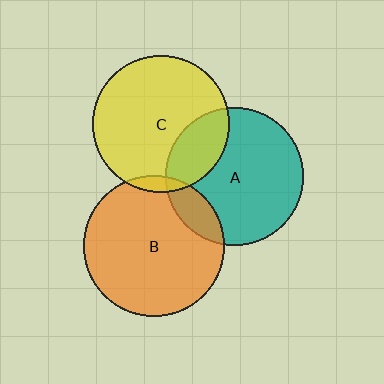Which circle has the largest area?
Circle B (orange).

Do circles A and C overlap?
Yes.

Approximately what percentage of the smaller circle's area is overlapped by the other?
Approximately 25%.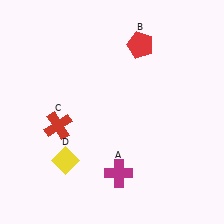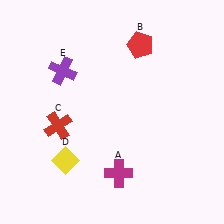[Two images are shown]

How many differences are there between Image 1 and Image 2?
There is 1 difference between the two images.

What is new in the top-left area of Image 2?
A purple cross (E) was added in the top-left area of Image 2.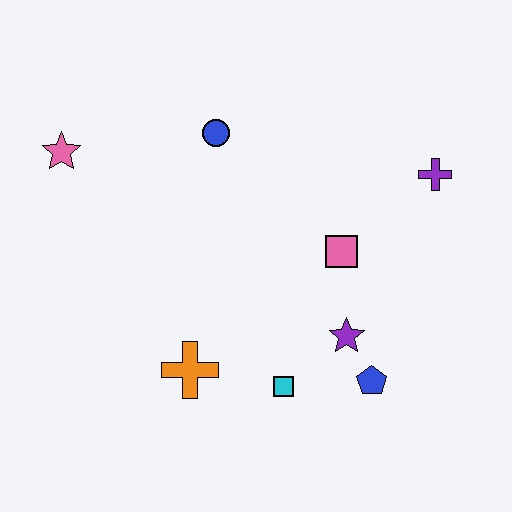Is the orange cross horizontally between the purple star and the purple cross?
No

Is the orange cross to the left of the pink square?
Yes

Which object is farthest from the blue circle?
The blue pentagon is farthest from the blue circle.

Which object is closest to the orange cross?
The cyan square is closest to the orange cross.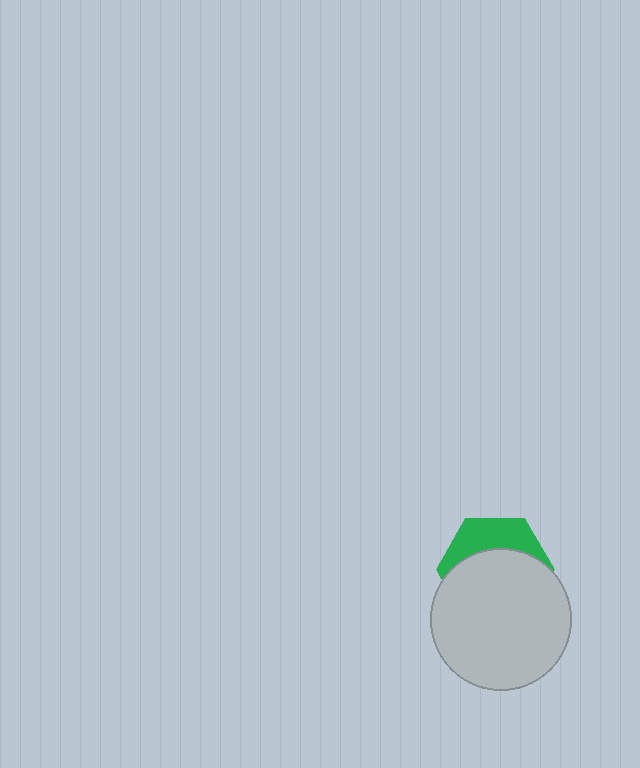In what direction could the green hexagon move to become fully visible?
The green hexagon could move up. That would shift it out from behind the light gray circle entirely.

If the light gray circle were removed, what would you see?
You would see the complete green hexagon.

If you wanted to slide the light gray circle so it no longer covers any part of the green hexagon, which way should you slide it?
Slide it down — that is the most direct way to separate the two shapes.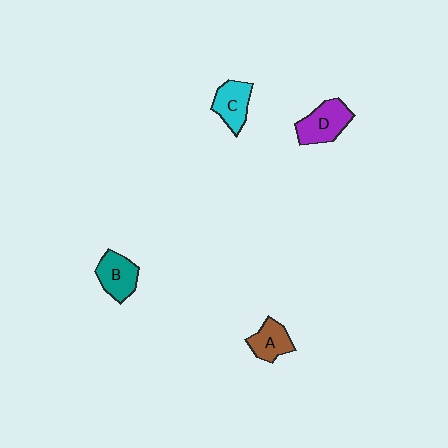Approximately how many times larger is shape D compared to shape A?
Approximately 1.3 times.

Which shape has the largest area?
Shape D (purple).